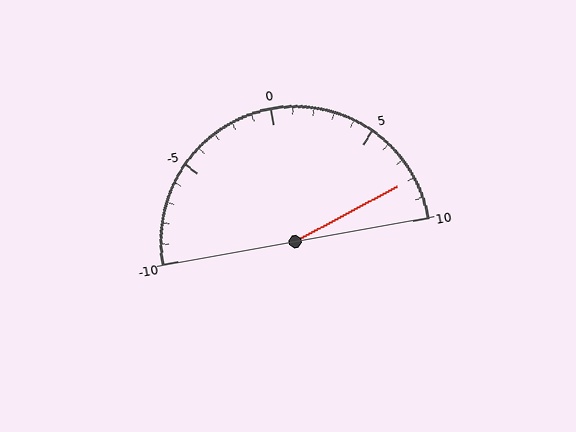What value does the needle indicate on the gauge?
The needle indicates approximately 8.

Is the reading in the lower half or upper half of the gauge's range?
The reading is in the upper half of the range (-10 to 10).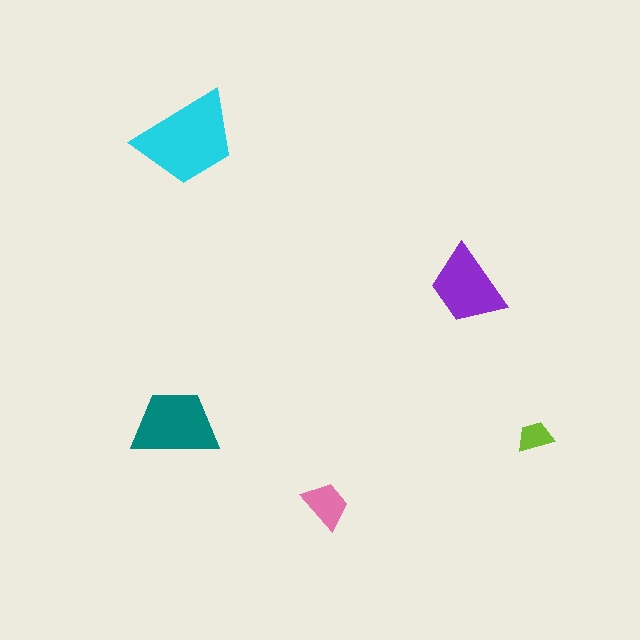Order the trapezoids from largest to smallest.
the cyan one, the teal one, the purple one, the pink one, the lime one.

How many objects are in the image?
There are 5 objects in the image.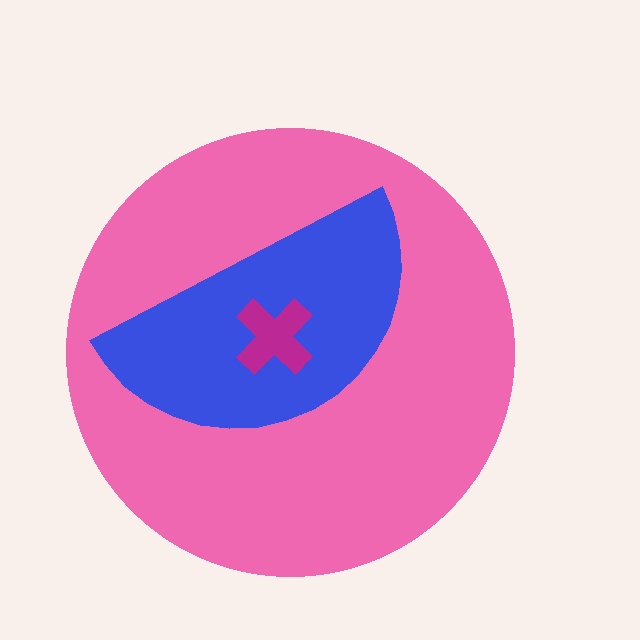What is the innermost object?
The magenta cross.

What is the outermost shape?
The pink circle.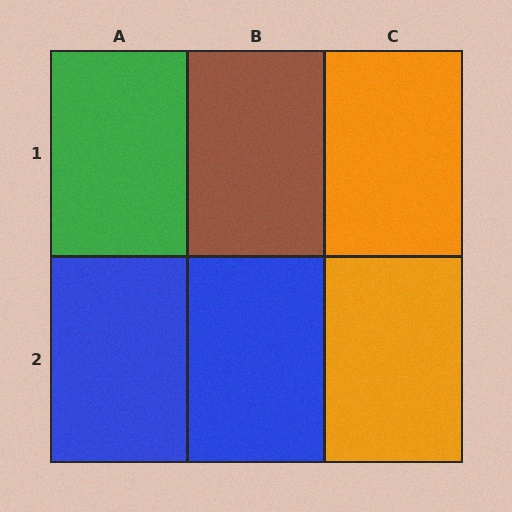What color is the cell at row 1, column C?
Orange.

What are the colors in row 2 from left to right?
Blue, blue, orange.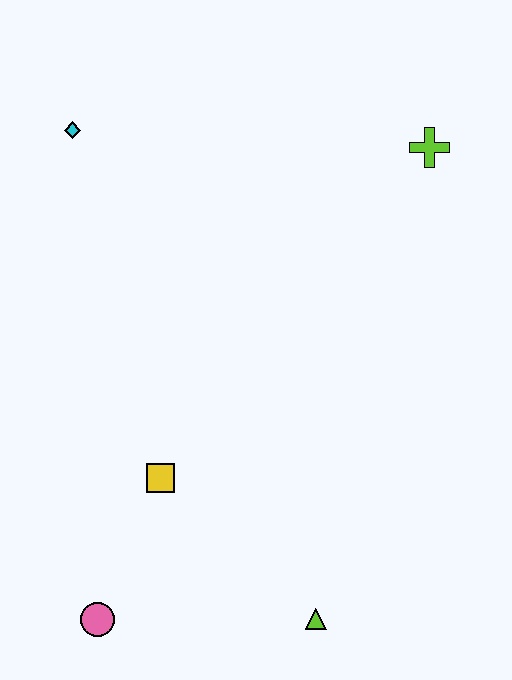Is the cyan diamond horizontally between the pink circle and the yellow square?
No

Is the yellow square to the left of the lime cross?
Yes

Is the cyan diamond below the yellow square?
No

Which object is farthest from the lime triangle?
The cyan diamond is farthest from the lime triangle.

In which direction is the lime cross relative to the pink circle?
The lime cross is above the pink circle.